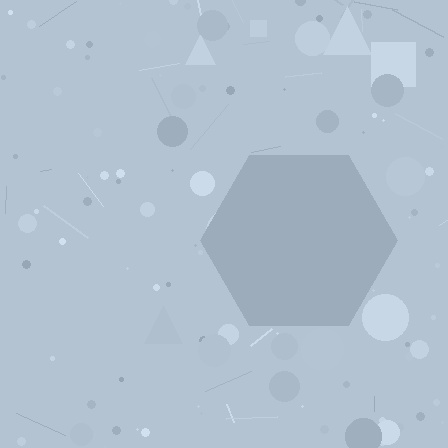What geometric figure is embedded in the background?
A hexagon is embedded in the background.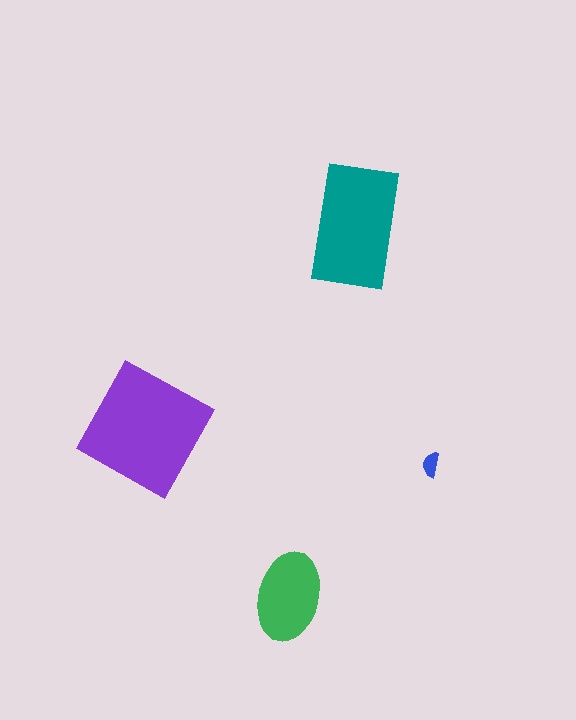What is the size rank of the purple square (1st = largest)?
1st.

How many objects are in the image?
There are 4 objects in the image.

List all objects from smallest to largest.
The blue semicircle, the green ellipse, the teal rectangle, the purple square.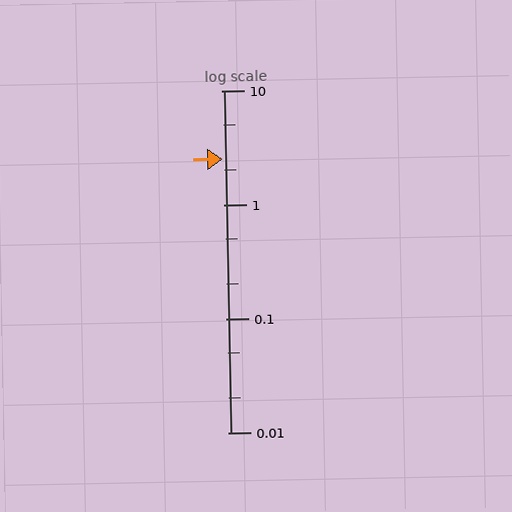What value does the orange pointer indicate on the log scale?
The pointer indicates approximately 2.5.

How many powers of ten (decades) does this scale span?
The scale spans 3 decades, from 0.01 to 10.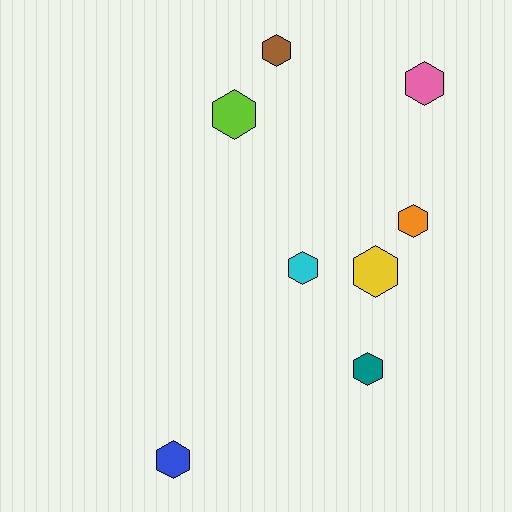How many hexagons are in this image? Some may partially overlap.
There are 8 hexagons.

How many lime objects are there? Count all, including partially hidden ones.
There is 1 lime object.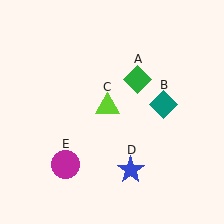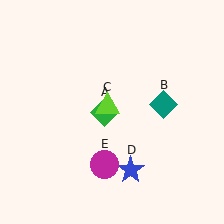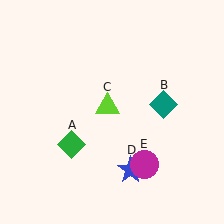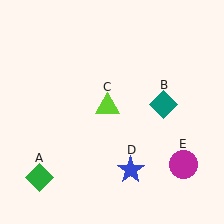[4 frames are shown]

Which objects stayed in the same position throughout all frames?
Teal diamond (object B) and lime triangle (object C) and blue star (object D) remained stationary.